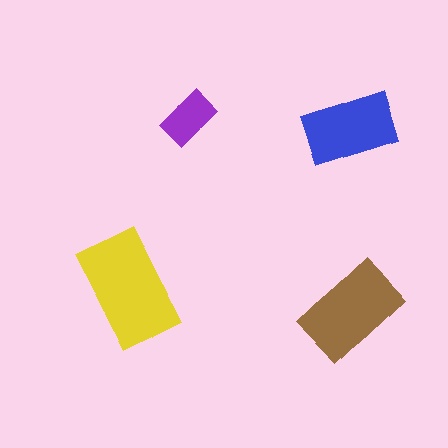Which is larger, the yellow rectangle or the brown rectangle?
The yellow one.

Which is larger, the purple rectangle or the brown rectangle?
The brown one.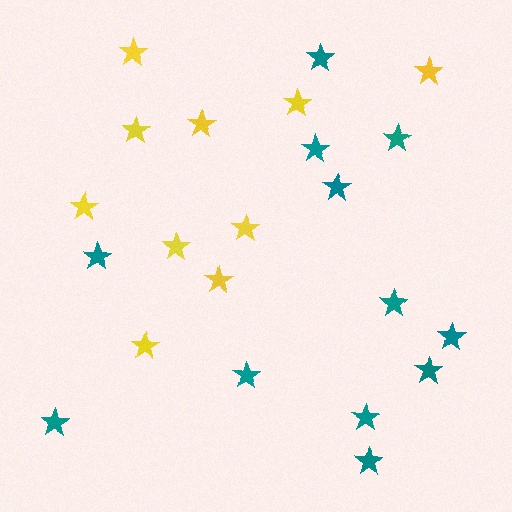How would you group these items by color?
There are 2 groups: one group of yellow stars (10) and one group of teal stars (12).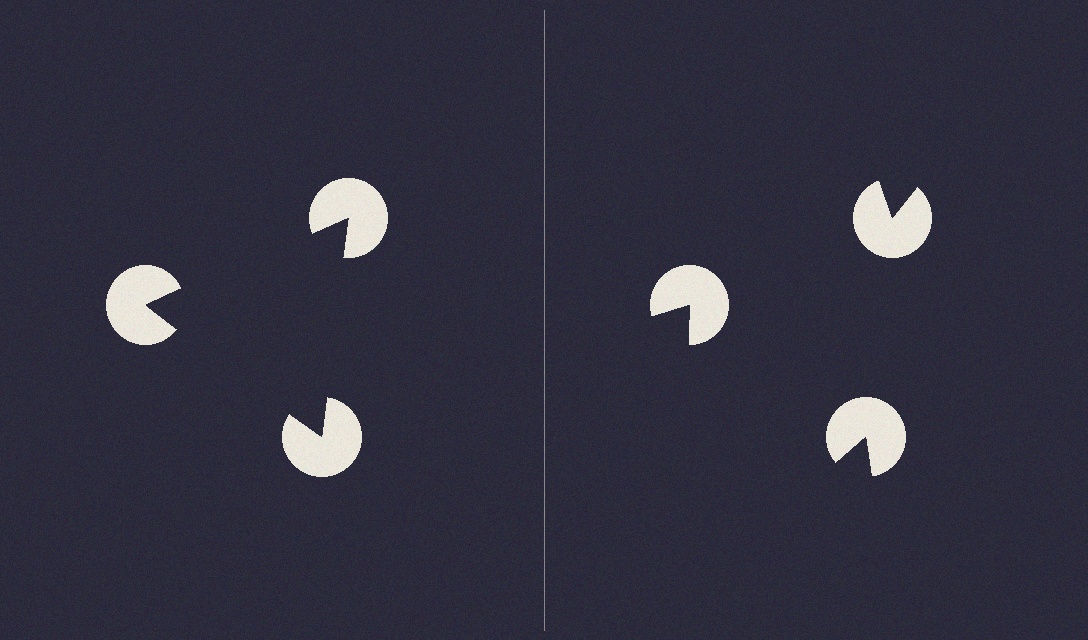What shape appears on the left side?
An illusory triangle.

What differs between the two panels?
The pac-man discs are positioned identically on both sides; only the wedge orientations differ. On the left they align to a triangle; on the right they are misaligned.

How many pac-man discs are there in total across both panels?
6 — 3 on each side.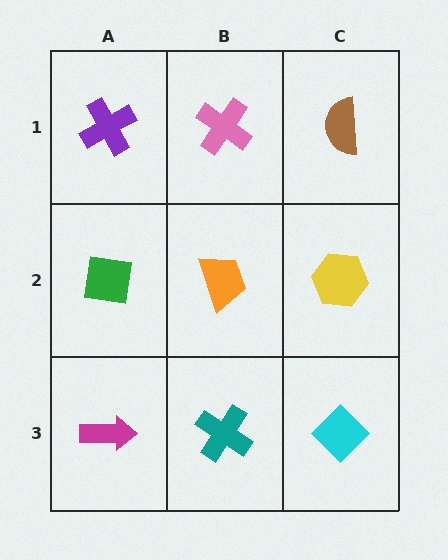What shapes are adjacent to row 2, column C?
A brown semicircle (row 1, column C), a cyan diamond (row 3, column C), an orange trapezoid (row 2, column B).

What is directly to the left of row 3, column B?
A magenta arrow.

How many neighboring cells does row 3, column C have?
2.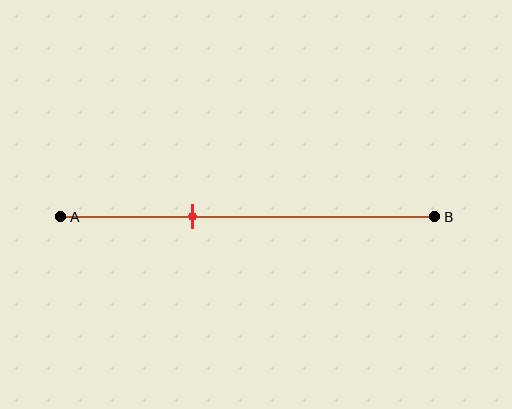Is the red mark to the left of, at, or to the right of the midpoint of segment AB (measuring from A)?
The red mark is to the left of the midpoint of segment AB.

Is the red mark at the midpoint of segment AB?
No, the mark is at about 35% from A, not at the 50% midpoint.